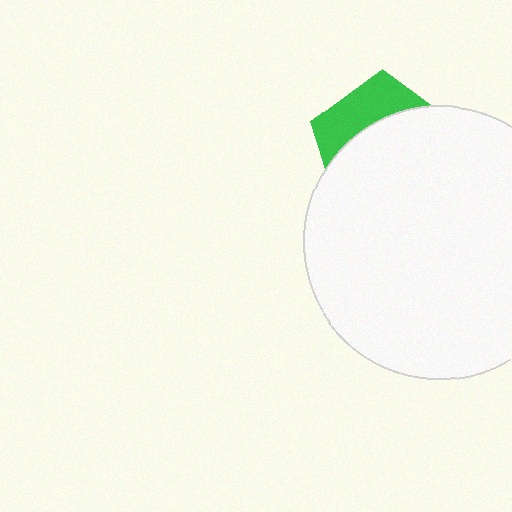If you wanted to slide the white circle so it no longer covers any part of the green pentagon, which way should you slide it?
Slide it down — that is the most direct way to separate the two shapes.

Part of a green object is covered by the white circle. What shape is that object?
It is a pentagon.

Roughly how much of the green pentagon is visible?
A small part of it is visible (roughly 31%).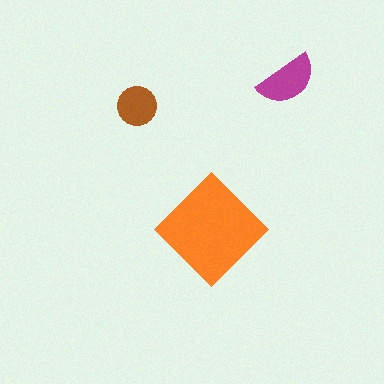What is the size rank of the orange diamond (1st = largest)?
1st.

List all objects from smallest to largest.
The brown circle, the magenta semicircle, the orange diamond.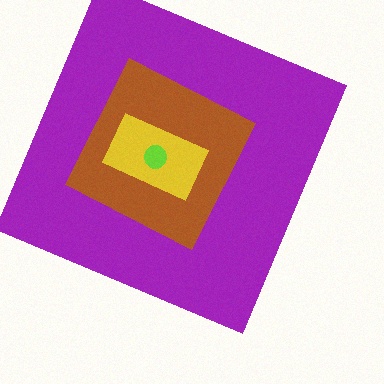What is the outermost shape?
The purple square.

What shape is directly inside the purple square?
The brown diamond.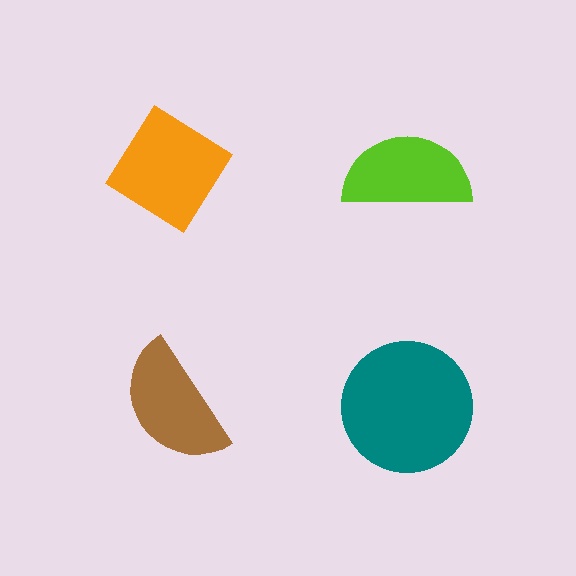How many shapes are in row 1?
2 shapes.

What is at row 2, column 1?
A brown semicircle.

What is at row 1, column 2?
A lime semicircle.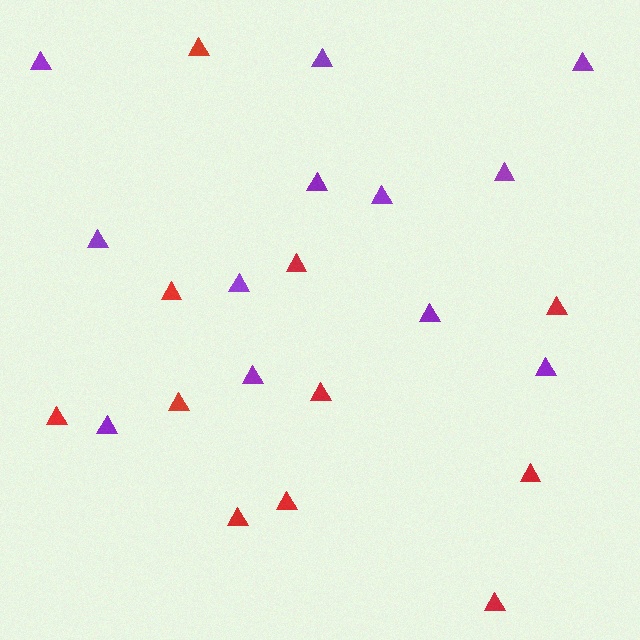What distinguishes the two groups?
There are 2 groups: one group of red triangles (11) and one group of purple triangles (12).